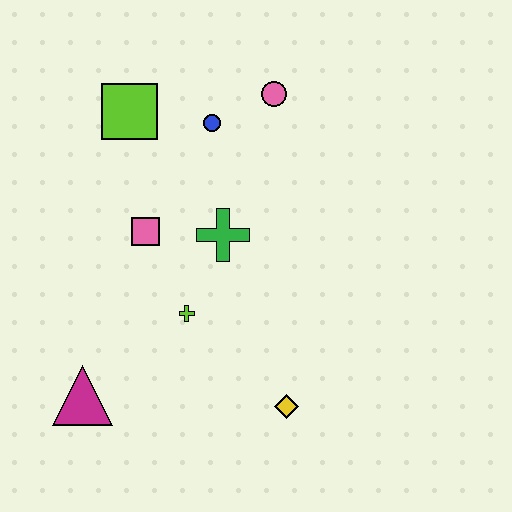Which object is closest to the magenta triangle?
The lime cross is closest to the magenta triangle.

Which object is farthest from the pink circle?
The magenta triangle is farthest from the pink circle.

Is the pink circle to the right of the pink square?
Yes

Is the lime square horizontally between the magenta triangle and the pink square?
Yes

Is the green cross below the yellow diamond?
No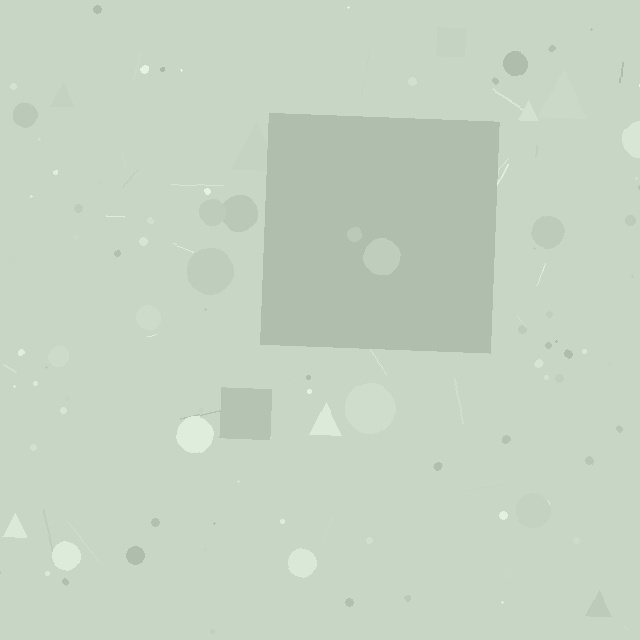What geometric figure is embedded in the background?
A square is embedded in the background.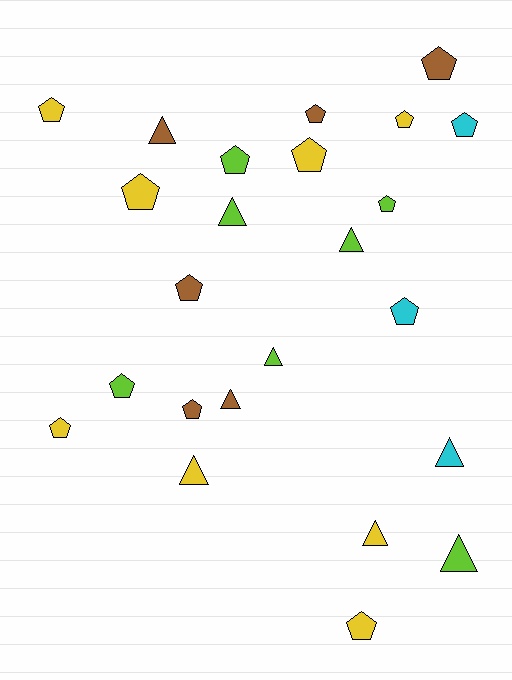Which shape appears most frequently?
Pentagon, with 15 objects.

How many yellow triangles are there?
There are 2 yellow triangles.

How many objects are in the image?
There are 24 objects.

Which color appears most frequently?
Yellow, with 8 objects.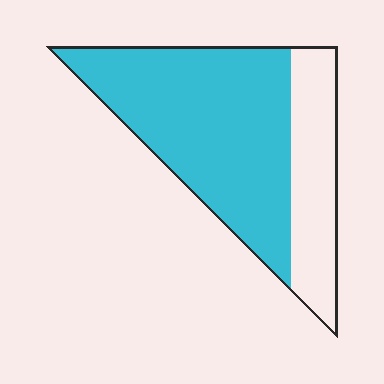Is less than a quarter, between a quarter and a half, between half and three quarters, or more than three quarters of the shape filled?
Between half and three quarters.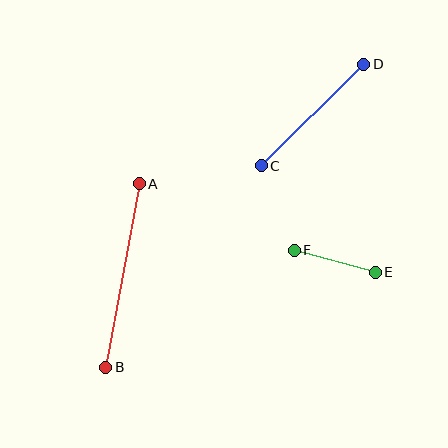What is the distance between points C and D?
The distance is approximately 145 pixels.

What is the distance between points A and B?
The distance is approximately 187 pixels.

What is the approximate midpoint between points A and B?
The midpoint is at approximately (122, 275) pixels.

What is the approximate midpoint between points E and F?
The midpoint is at approximately (335, 261) pixels.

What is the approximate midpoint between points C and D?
The midpoint is at approximately (313, 115) pixels.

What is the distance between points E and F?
The distance is approximately 84 pixels.